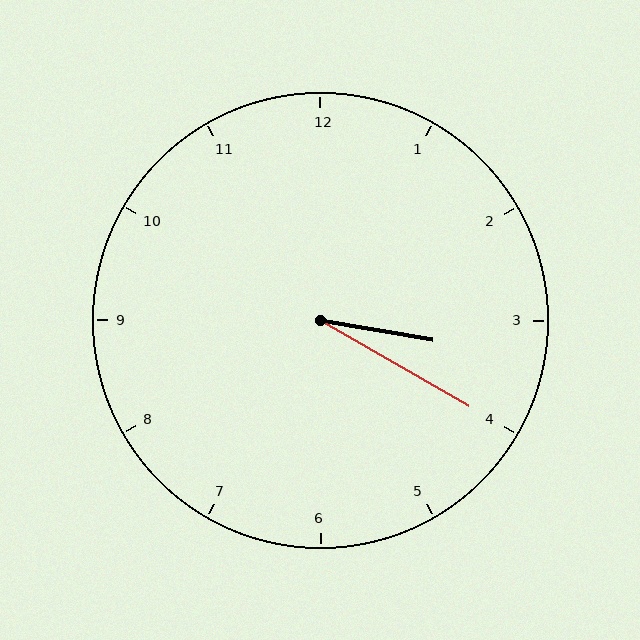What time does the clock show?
3:20.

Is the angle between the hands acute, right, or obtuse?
It is acute.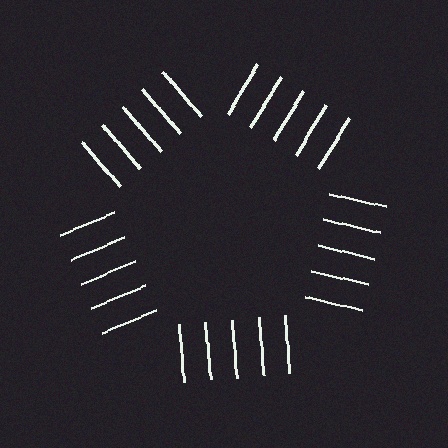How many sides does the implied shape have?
5 sides — the line-ends trace a pentagon.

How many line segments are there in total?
25 — 5 along each of the 5 edges.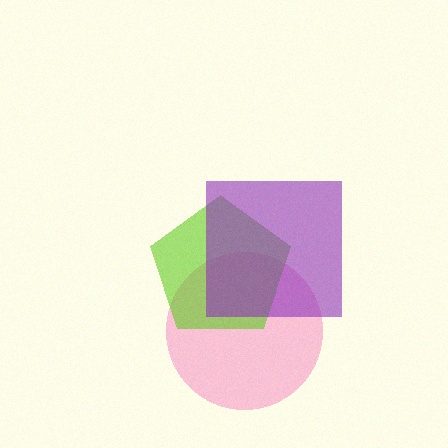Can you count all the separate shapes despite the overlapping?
Yes, there are 3 separate shapes.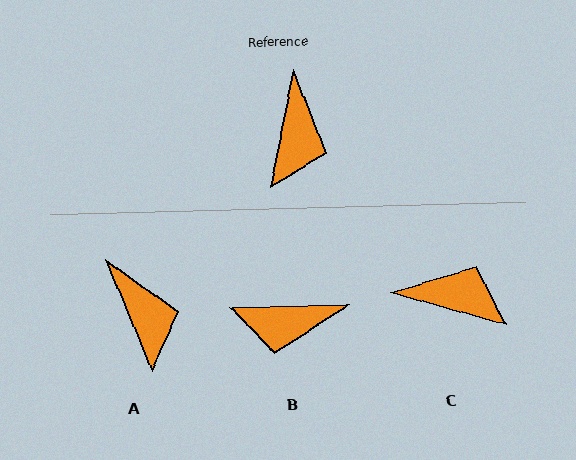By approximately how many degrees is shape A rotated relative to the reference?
Approximately 33 degrees counter-clockwise.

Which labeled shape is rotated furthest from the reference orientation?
C, about 85 degrees away.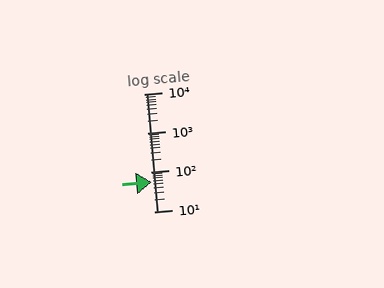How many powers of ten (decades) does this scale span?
The scale spans 3 decades, from 10 to 10000.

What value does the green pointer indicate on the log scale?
The pointer indicates approximately 55.